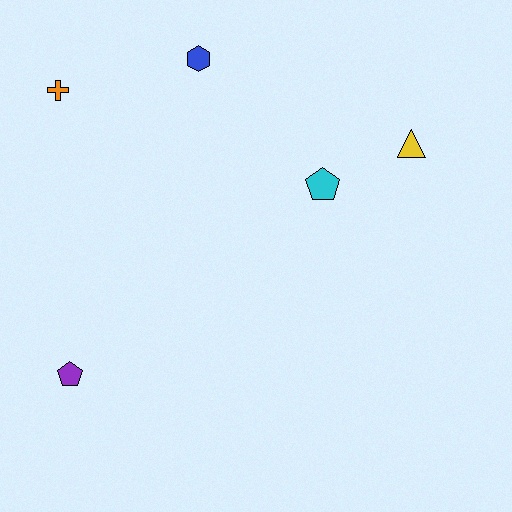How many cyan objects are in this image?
There is 1 cyan object.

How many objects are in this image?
There are 5 objects.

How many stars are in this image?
There are no stars.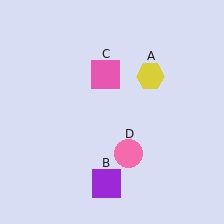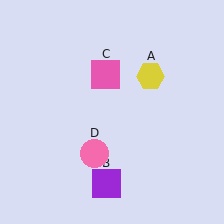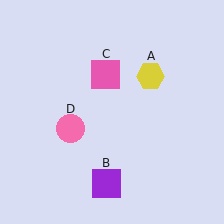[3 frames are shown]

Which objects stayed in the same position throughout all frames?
Yellow hexagon (object A) and purple square (object B) and pink square (object C) remained stationary.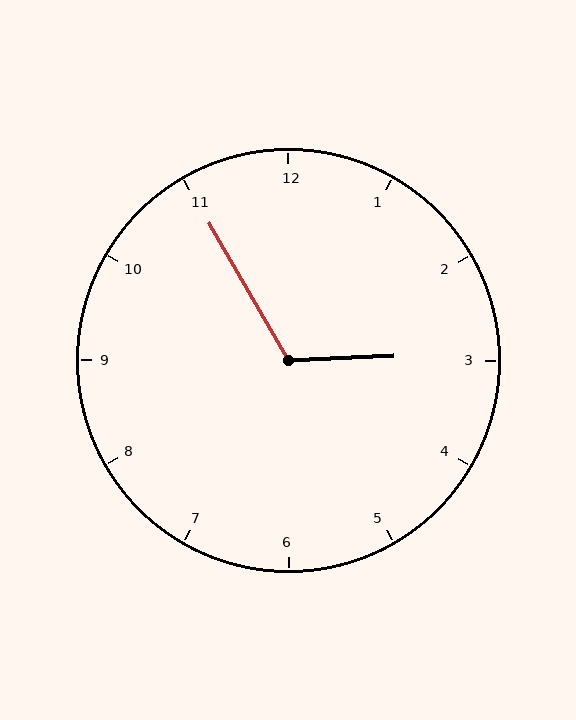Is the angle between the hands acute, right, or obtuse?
It is obtuse.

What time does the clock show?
2:55.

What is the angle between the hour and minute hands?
Approximately 118 degrees.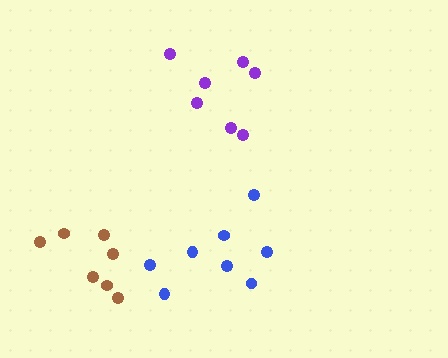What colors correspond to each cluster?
The clusters are colored: brown, blue, purple.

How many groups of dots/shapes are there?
There are 3 groups.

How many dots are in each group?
Group 1: 7 dots, Group 2: 8 dots, Group 3: 7 dots (22 total).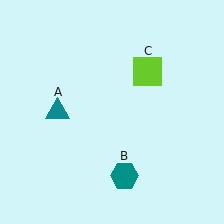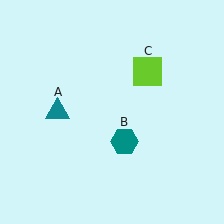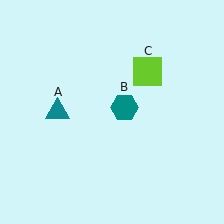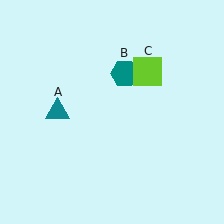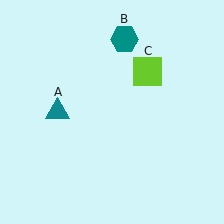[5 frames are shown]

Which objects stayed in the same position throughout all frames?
Teal triangle (object A) and lime square (object C) remained stationary.